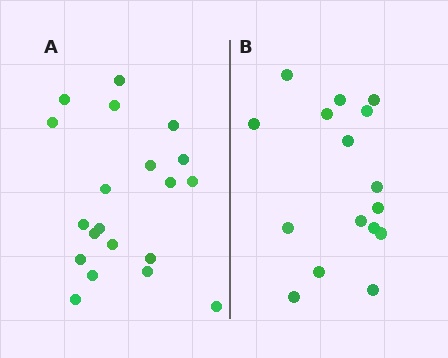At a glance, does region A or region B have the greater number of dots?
Region A (the left region) has more dots.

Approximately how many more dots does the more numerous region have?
Region A has about 4 more dots than region B.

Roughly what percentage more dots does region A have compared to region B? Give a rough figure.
About 25% more.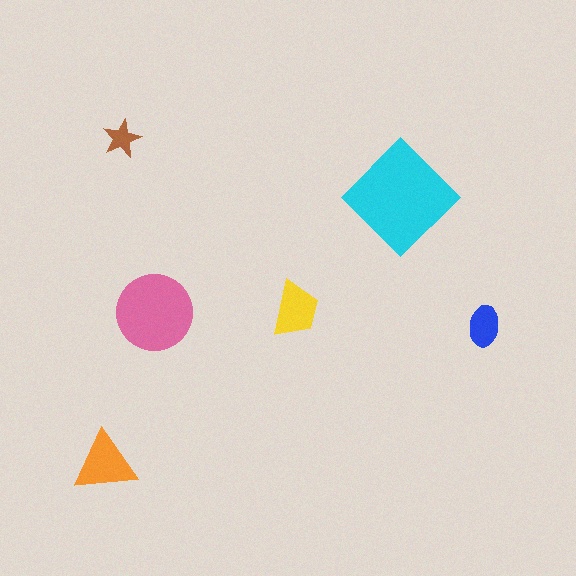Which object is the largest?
The cyan diamond.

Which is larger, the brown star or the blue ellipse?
The blue ellipse.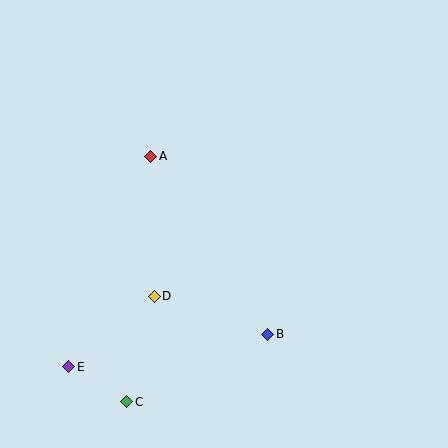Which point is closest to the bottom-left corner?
Point E is closest to the bottom-left corner.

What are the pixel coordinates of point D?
Point D is at (154, 296).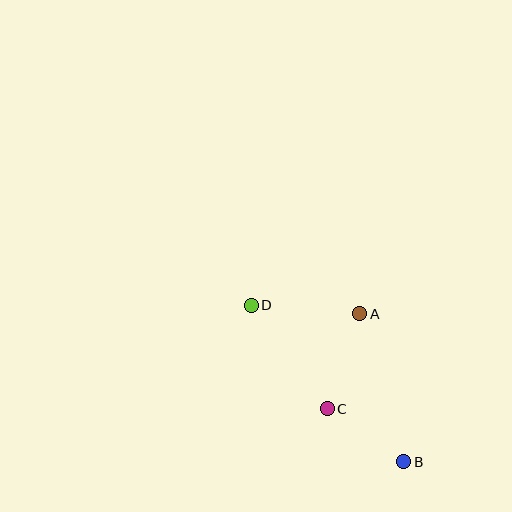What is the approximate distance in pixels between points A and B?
The distance between A and B is approximately 154 pixels.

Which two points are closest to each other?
Points B and C are closest to each other.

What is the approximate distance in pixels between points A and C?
The distance between A and C is approximately 100 pixels.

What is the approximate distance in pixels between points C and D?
The distance between C and D is approximately 128 pixels.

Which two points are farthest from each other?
Points B and D are farthest from each other.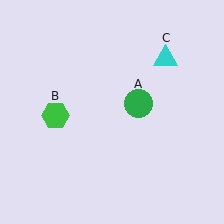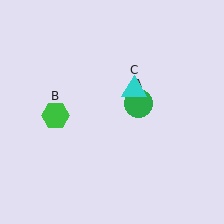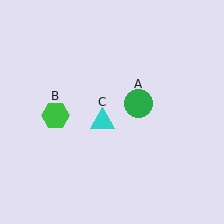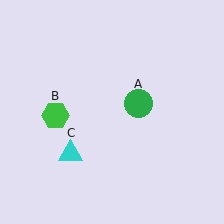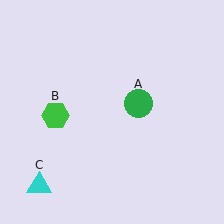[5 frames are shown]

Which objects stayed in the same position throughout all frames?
Green circle (object A) and green hexagon (object B) remained stationary.